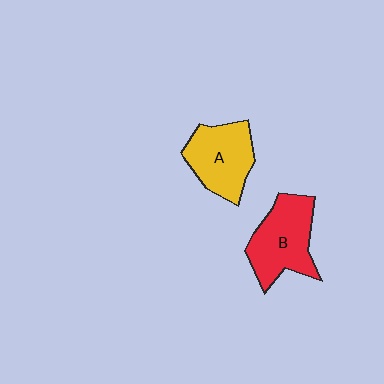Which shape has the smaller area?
Shape A (yellow).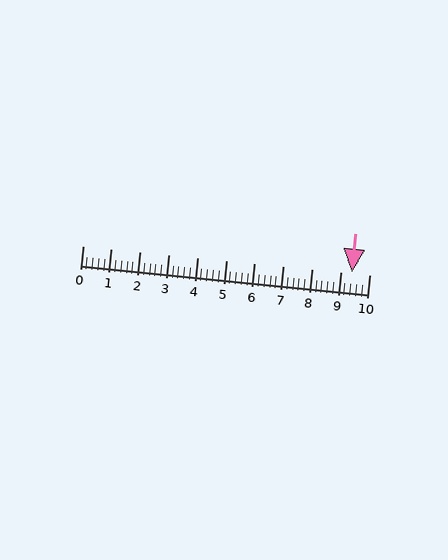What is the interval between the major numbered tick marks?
The major tick marks are spaced 1 units apart.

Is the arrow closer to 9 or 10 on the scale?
The arrow is closer to 9.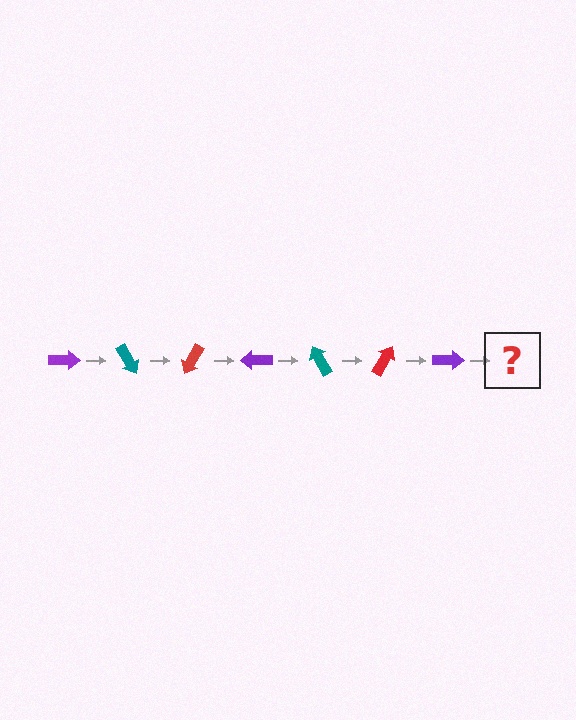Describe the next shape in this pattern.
It should be a teal arrow, rotated 420 degrees from the start.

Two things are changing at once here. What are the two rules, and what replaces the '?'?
The two rules are that it rotates 60 degrees each step and the color cycles through purple, teal, and red. The '?' should be a teal arrow, rotated 420 degrees from the start.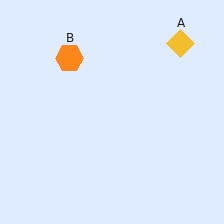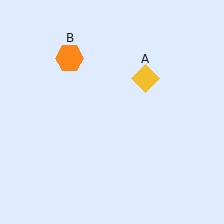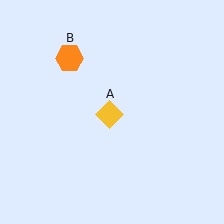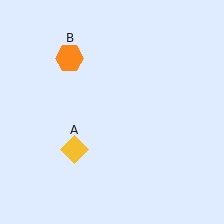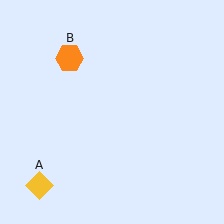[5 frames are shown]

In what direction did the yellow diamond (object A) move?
The yellow diamond (object A) moved down and to the left.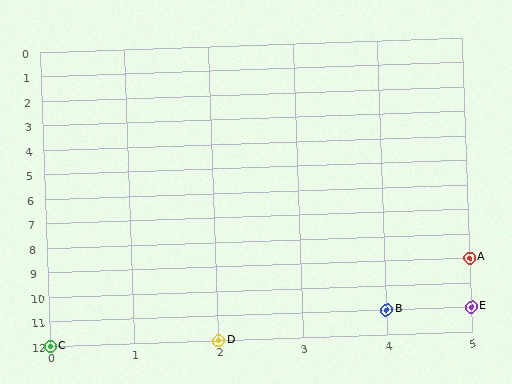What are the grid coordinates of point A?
Point A is at grid coordinates (5, 9).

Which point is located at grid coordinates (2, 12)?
Point D is at (2, 12).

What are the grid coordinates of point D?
Point D is at grid coordinates (2, 12).